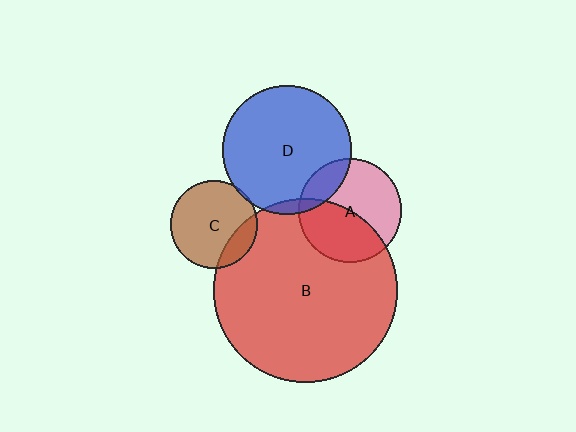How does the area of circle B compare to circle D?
Approximately 2.0 times.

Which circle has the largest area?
Circle B (red).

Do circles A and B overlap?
Yes.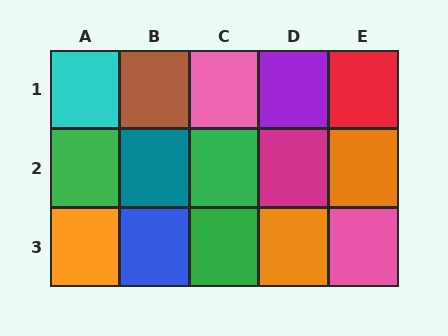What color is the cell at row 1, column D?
Purple.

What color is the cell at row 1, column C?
Pink.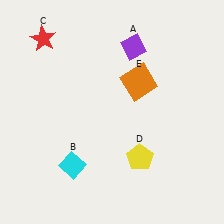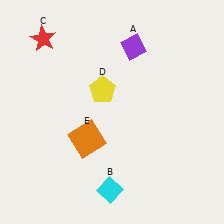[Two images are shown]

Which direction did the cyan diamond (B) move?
The cyan diamond (B) moved right.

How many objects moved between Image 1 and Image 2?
3 objects moved between the two images.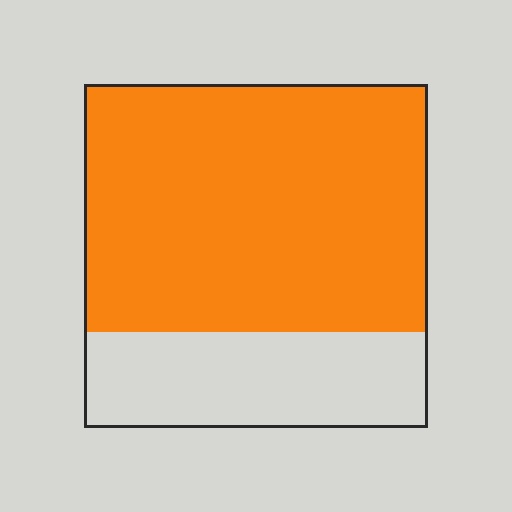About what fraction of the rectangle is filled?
About three quarters (3/4).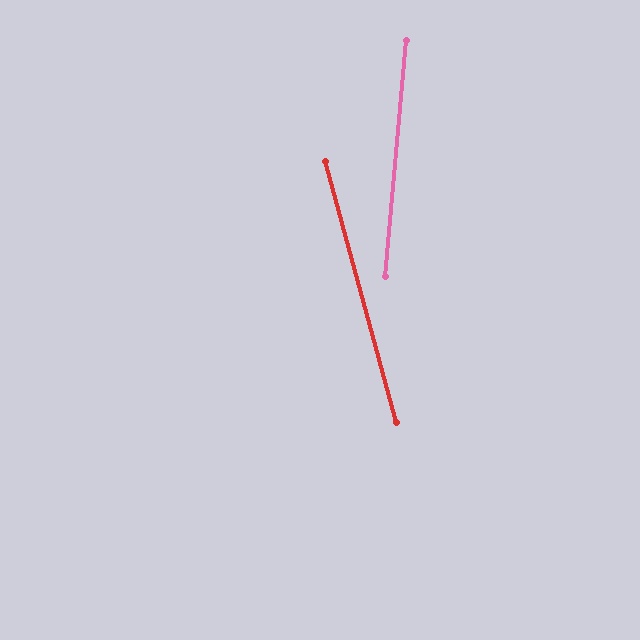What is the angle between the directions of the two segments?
Approximately 20 degrees.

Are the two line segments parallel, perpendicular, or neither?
Neither parallel nor perpendicular — they differ by about 20°.